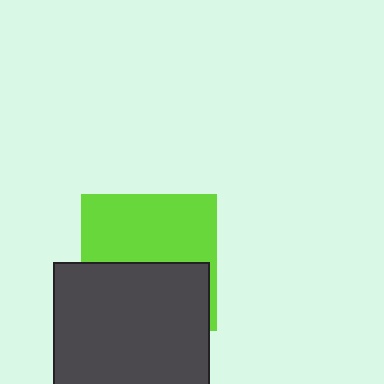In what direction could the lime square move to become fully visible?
The lime square could move up. That would shift it out from behind the dark gray square entirely.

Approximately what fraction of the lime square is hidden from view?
Roughly 48% of the lime square is hidden behind the dark gray square.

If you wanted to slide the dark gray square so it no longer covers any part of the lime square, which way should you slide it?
Slide it down — that is the most direct way to separate the two shapes.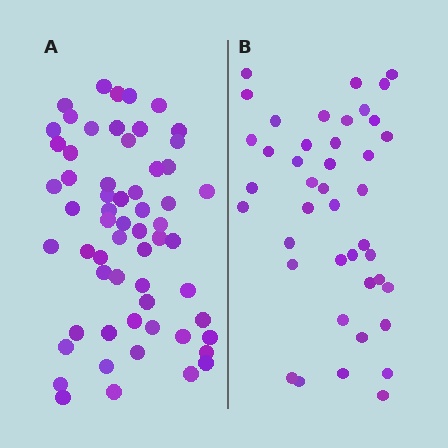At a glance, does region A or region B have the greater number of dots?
Region A (the left region) has more dots.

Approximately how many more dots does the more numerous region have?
Region A has approximately 20 more dots than region B.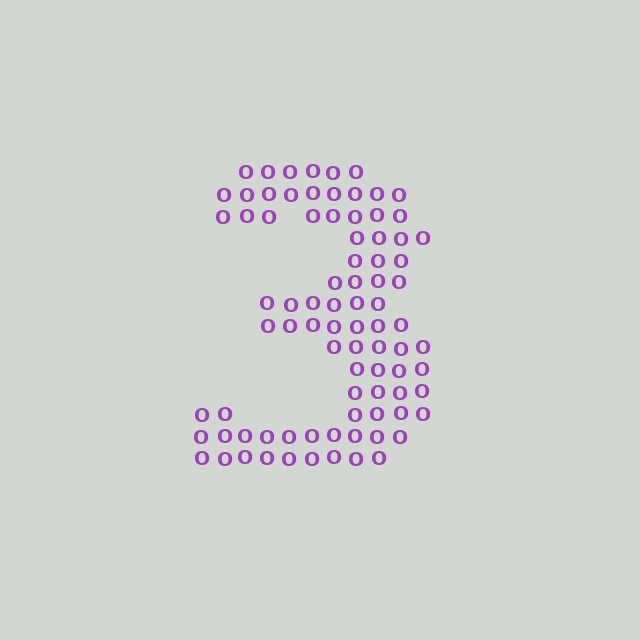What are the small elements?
The small elements are letter O's.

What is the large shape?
The large shape is the digit 3.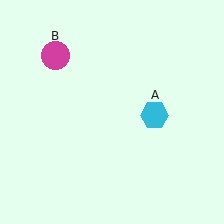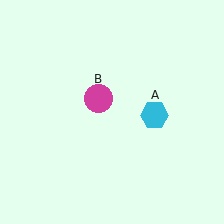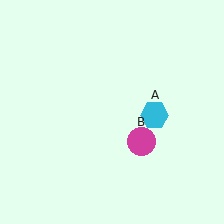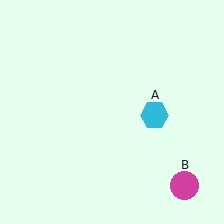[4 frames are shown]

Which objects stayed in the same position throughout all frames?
Cyan hexagon (object A) remained stationary.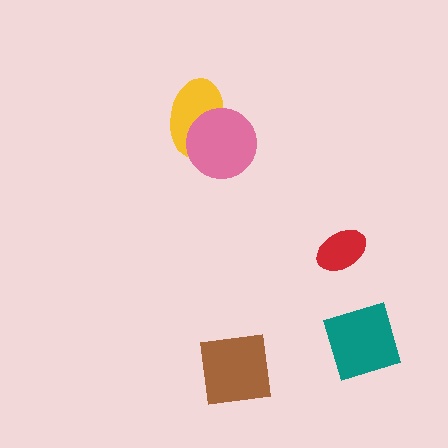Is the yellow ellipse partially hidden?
Yes, it is partially covered by another shape.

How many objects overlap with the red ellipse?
0 objects overlap with the red ellipse.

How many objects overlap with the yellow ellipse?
1 object overlaps with the yellow ellipse.